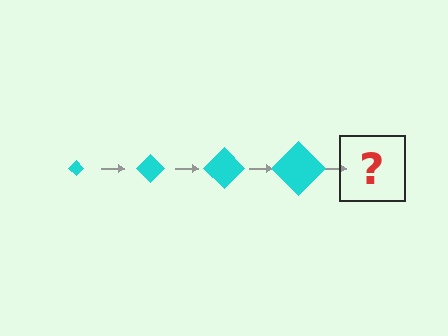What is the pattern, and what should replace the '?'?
The pattern is that the diamond gets progressively larger each step. The '?' should be a cyan diamond, larger than the previous one.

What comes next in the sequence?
The next element should be a cyan diamond, larger than the previous one.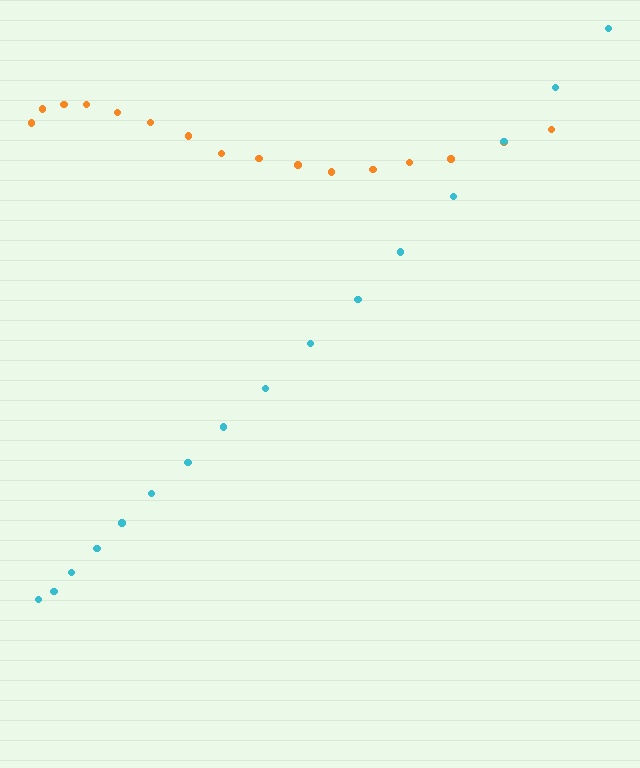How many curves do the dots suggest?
There are 2 distinct paths.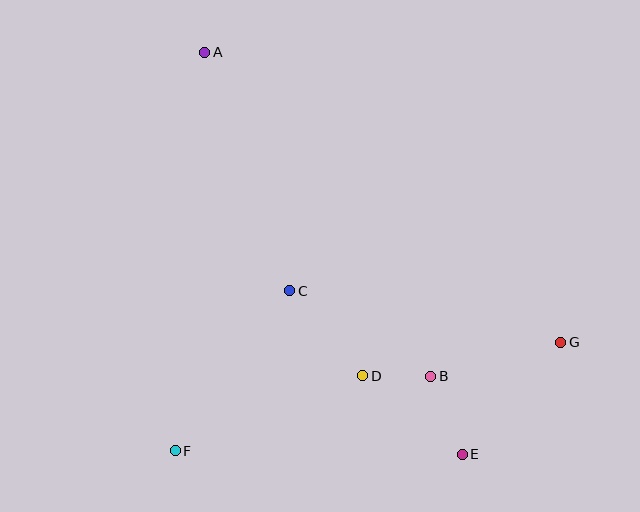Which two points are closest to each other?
Points B and D are closest to each other.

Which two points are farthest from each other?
Points A and E are farthest from each other.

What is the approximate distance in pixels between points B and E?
The distance between B and E is approximately 84 pixels.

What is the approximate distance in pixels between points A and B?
The distance between A and B is approximately 395 pixels.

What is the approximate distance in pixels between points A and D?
The distance between A and D is approximately 360 pixels.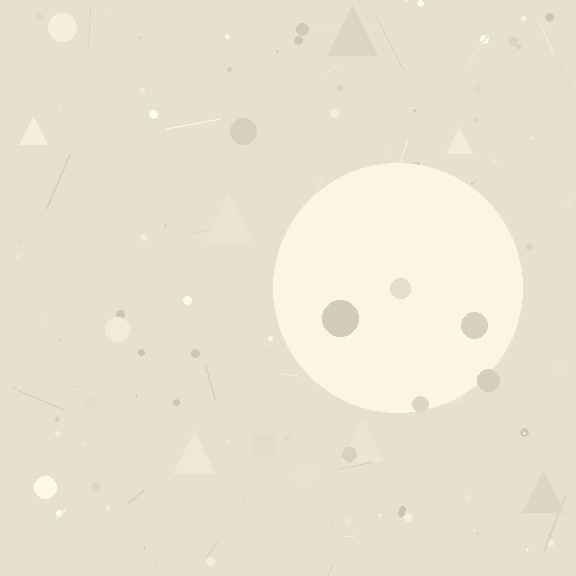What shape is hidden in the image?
A circle is hidden in the image.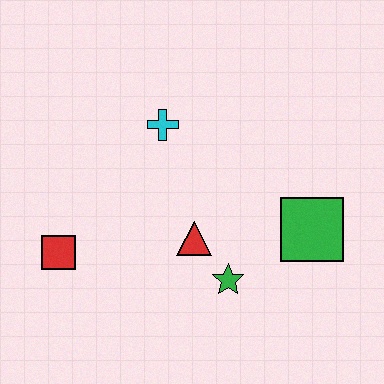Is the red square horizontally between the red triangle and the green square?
No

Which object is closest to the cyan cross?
The red triangle is closest to the cyan cross.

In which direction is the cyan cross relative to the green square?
The cyan cross is to the left of the green square.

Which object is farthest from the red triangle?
The red square is farthest from the red triangle.